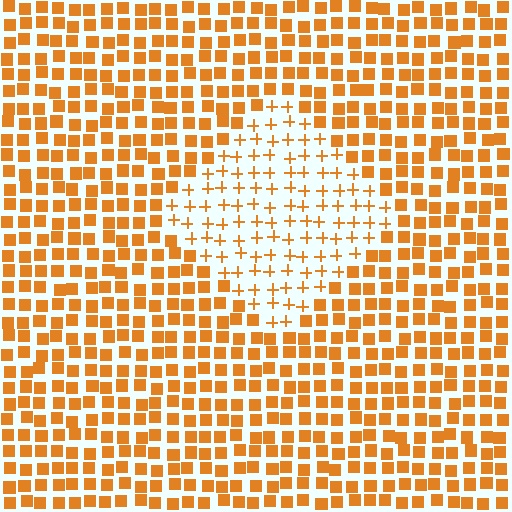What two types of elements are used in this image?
The image uses plus signs inside the diamond region and squares outside it.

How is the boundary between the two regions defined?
The boundary is defined by a change in element shape: plus signs inside vs. squares outside. All elements share the same color and spacing.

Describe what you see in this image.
The image is filled with small orange elements arranged in a uniform grid. A diamond-shaped region contains plus signs, while the surrounding area contains squares. The boundary is defined purely by the change in element shape.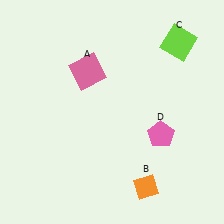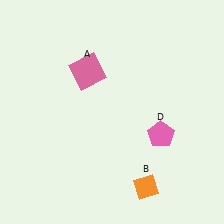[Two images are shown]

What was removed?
The lime square (C) was removed in Image 2.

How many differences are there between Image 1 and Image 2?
There is 1 difference between the two images.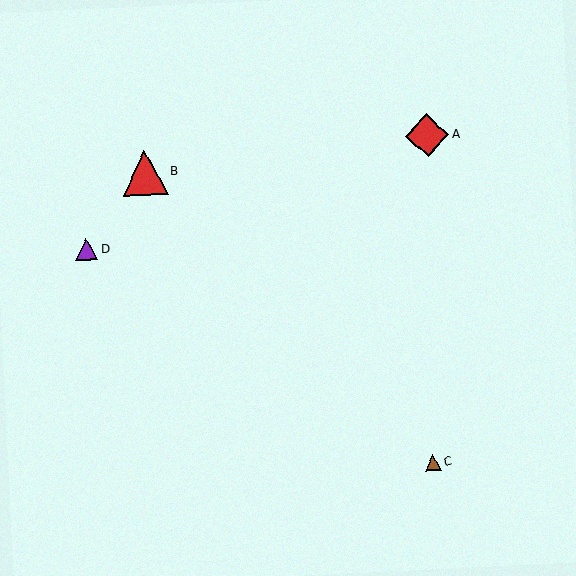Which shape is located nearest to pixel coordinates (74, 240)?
The purple triangle (labeled D) at (87, 250) is nearest to that location.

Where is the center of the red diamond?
The center of the red diamond is at (427, 135).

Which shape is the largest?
The red triangle (labeled B) is the largest.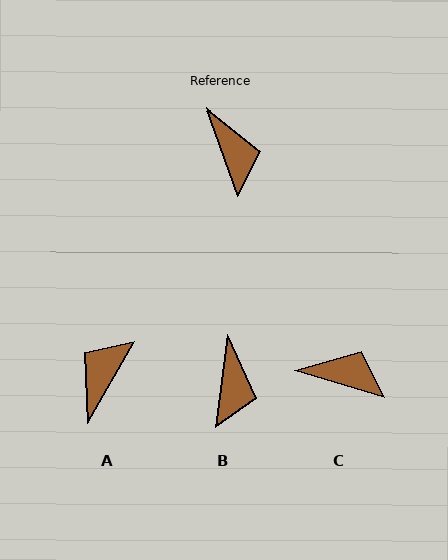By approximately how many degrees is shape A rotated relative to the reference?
Approximately 131 degrees counter-clockwise.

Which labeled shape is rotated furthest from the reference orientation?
A, about 131 degrees away.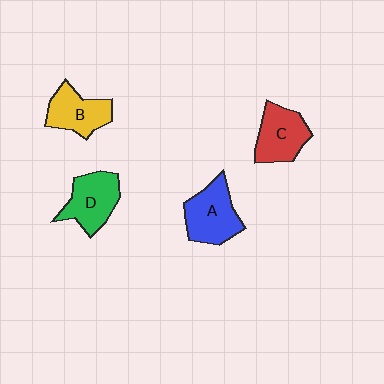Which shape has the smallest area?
Shape B (yellow).